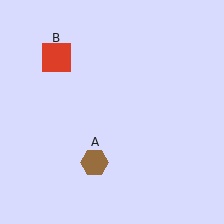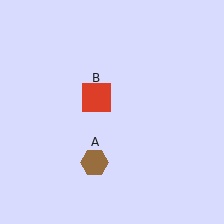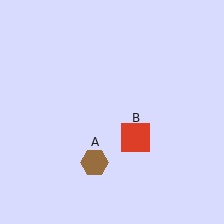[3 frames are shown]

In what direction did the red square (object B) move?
The red square (object B) moved down and to the right.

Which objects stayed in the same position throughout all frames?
Brown hexagon (object A) remained stationary.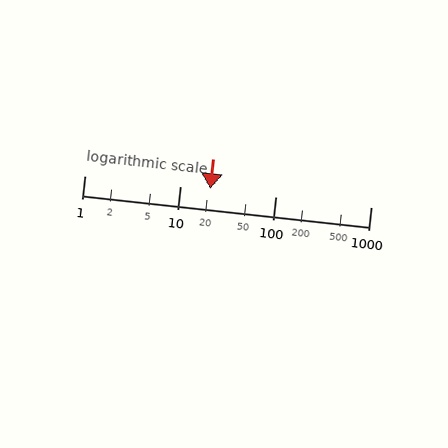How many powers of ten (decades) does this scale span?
The scale spans 3 decades, from 1 to 1000.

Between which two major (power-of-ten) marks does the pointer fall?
The pointer is between 10 and 100.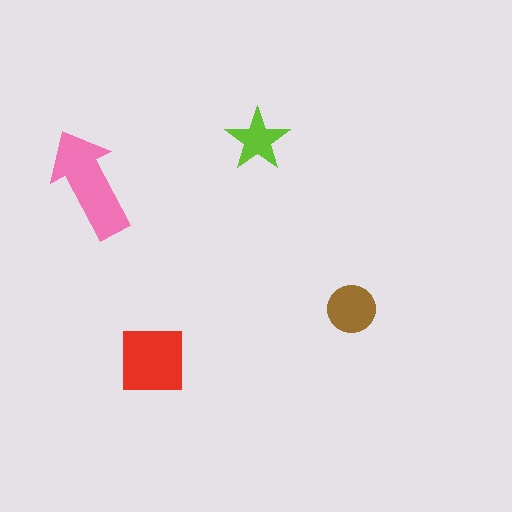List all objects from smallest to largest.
The lime star, the brown circle, the red square, the pink arrow.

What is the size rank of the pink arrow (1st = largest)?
1st.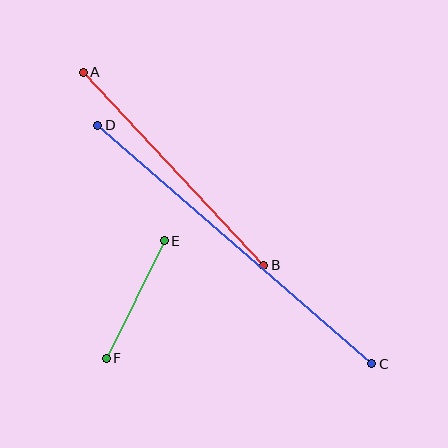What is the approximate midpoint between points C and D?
The midpoint is at approximately (235, 245) pixels.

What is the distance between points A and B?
The distance is approximately 264 pixels.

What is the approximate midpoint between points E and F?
The midpoint is at approximately (135, 299) pixels.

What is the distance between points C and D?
The distance is approximately 364 pixels.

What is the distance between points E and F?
The distance is approximately 131 pixels.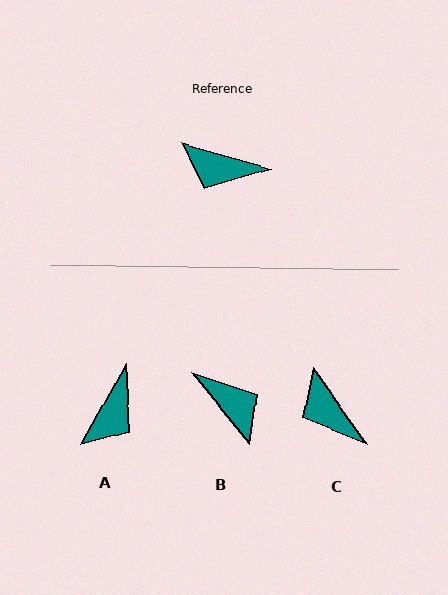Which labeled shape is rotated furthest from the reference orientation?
B, about 145 degrees away.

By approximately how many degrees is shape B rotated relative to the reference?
Approximately 145 degrees counter-clockwise.